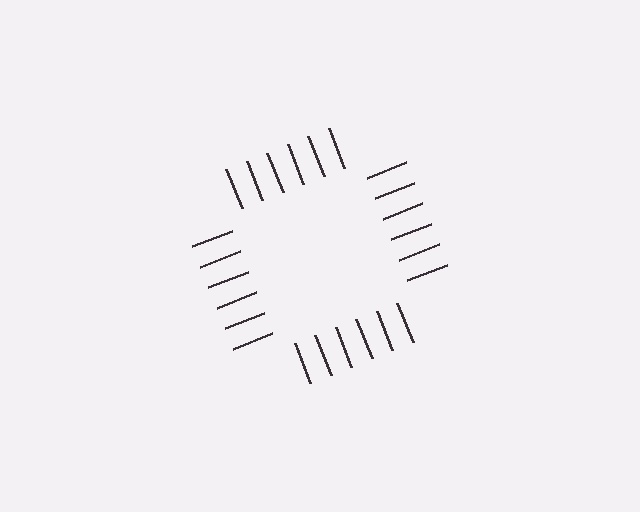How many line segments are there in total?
24 — 6 along each of the 4 edges.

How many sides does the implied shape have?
4 sides — the line-ends trace a square.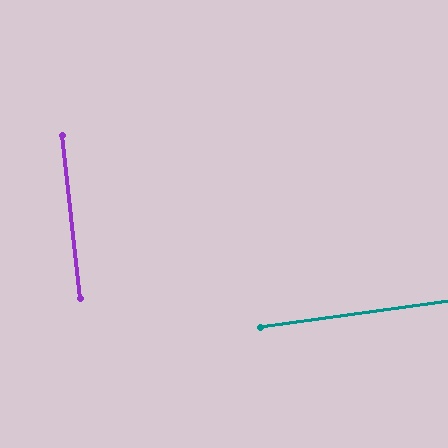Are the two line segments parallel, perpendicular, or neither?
Perpendicular — they meet at approximately 88°.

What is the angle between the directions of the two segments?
Approximately 88 degrees.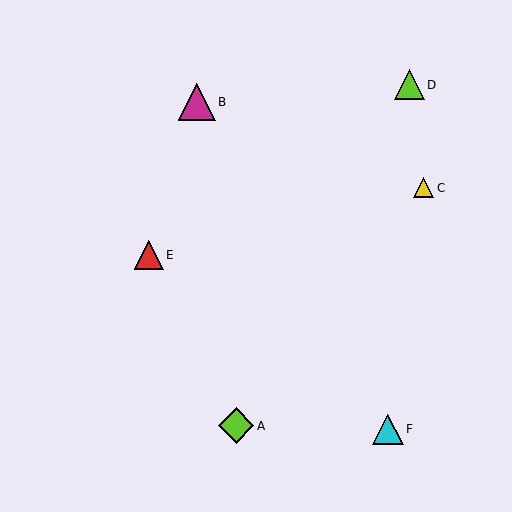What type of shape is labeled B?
Shape B is a magenta triangle.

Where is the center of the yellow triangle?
The center of the yellow triangle is at (424, 188).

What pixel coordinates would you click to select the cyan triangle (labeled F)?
Click at (388, 429) to select the cyan triangle F.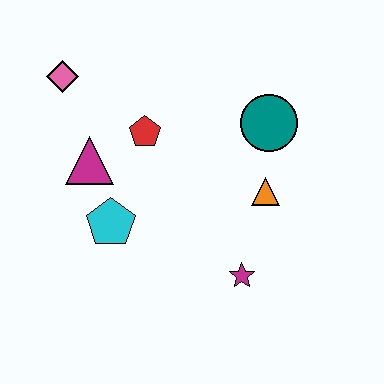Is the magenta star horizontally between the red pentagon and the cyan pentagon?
No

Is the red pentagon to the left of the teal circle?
Yes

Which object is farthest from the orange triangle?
The pink diamond is farthest from the orange triangle.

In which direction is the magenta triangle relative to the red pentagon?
The magenta triangle is to the left of the red pentagon.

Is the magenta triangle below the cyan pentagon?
No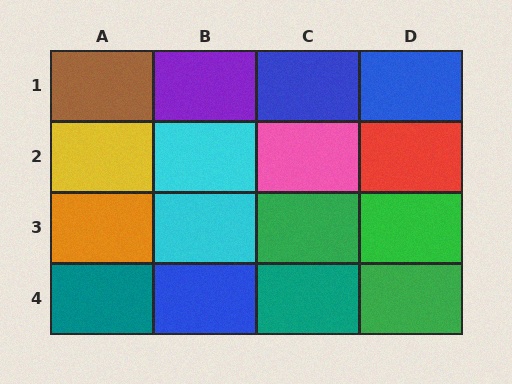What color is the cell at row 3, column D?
Green.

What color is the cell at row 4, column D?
Green.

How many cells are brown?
1 cell is brown.